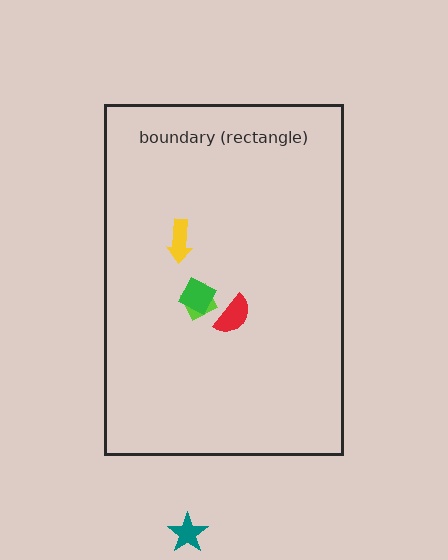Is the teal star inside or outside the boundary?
Outside.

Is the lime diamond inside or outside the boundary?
Inside.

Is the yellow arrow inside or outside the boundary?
Inside.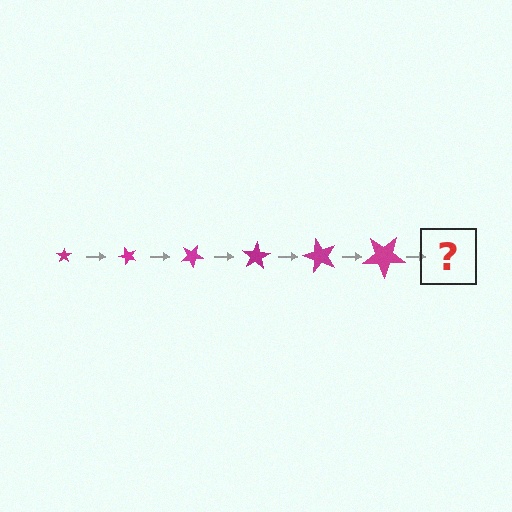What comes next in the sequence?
The next element should be a star, larger than the previous one and rotated 300 degrees from the start.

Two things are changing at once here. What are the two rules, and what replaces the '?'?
The two rules are that the star grows larger each step and it rotates 50 degrees each step. The '?' should be a star, larger than the previous one and rotated 300 degrees from the start.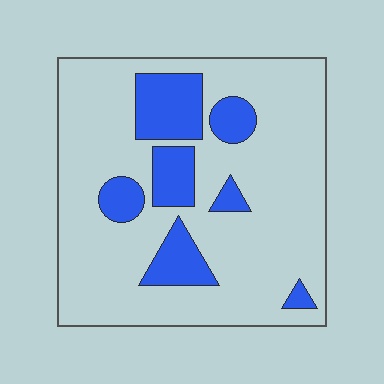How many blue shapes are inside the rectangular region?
7.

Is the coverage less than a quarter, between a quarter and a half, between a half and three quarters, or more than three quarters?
Less than a quarter.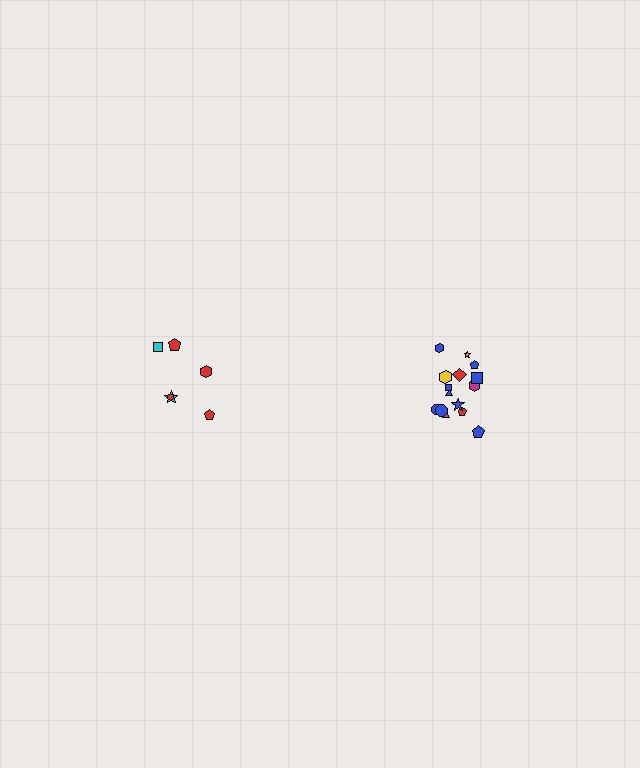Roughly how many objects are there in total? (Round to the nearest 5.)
Roughly 20 objects in total.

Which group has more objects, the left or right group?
The right group.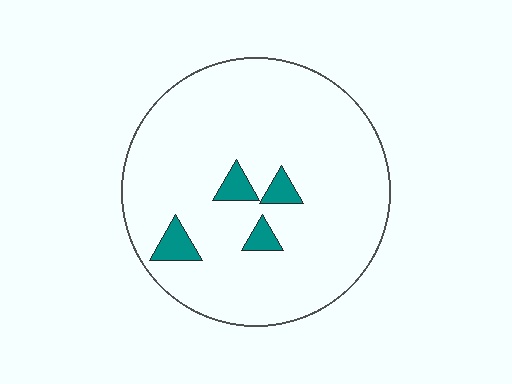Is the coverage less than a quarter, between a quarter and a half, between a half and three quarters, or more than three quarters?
Less than a quarter.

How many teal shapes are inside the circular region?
4.